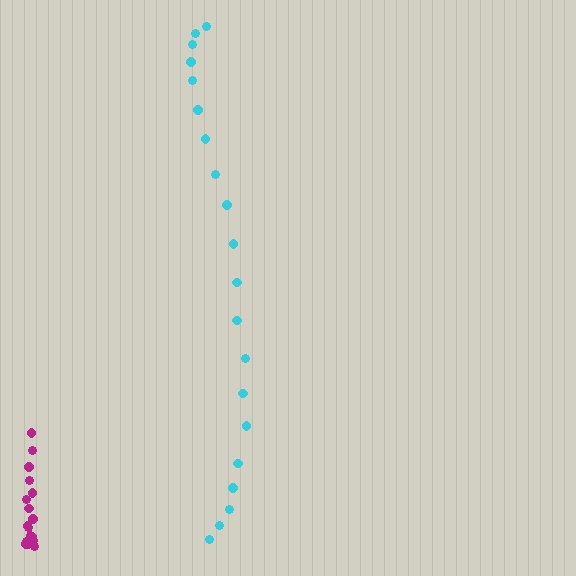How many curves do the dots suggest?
There are 2 distinct paths.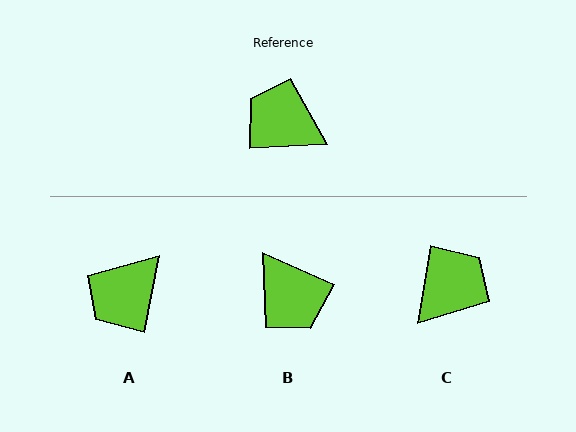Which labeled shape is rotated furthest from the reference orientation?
B, about 153 degrees away.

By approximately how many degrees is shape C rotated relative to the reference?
Approximately 103 degrees clockwise.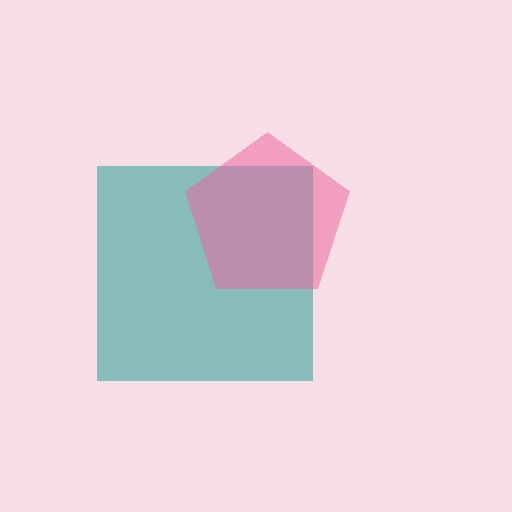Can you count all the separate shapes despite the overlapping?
Yes, there are 2 separate shapes.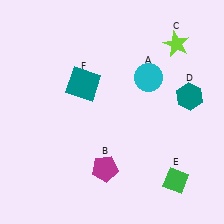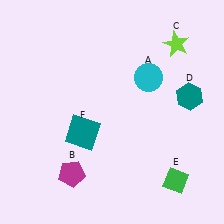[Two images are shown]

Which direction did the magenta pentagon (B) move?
The magenta pentagon (B) moved left.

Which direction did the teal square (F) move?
The teal square (F) moved down.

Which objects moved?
The objects that moved are: the magenta pentagon (B), the teal square (F).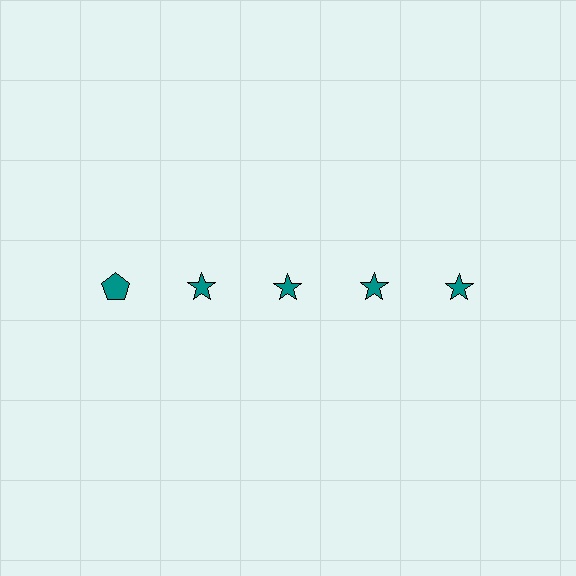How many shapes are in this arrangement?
There are 5 shapes arranged in a grid pattern.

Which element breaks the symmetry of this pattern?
The teal pentagon in the top row, leftmost column breaks the symmetry. All other shapes are teal stars.